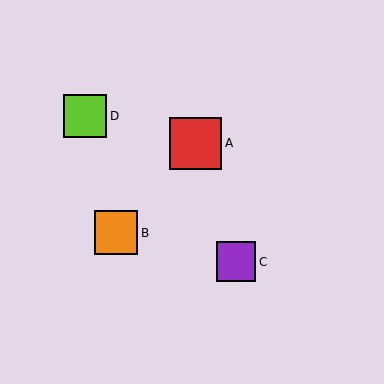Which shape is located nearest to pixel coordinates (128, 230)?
The orange square (labeled B) at (116, 233) is nearest to that location.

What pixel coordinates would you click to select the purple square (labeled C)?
Click at (236, 262) to select the purple square C.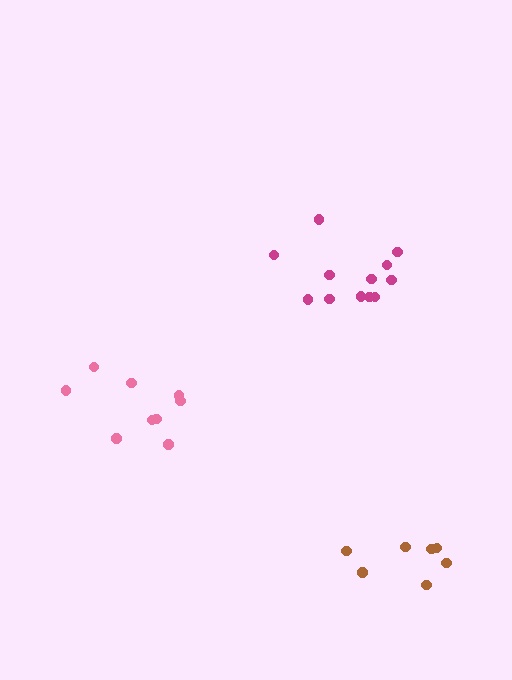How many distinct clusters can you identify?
There are 3 distinct clusters.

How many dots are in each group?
Group 1: 12 dots, Group 2: 9 dots, Group 3: 7 dots (28 total).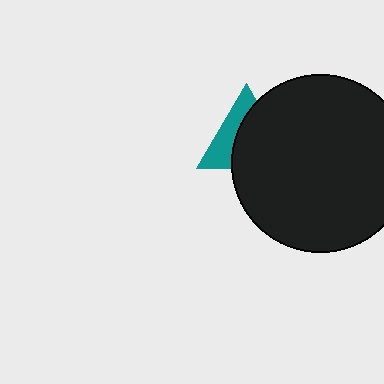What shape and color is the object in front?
The object in front is a black circle.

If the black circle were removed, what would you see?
You would see the complete teal triangle.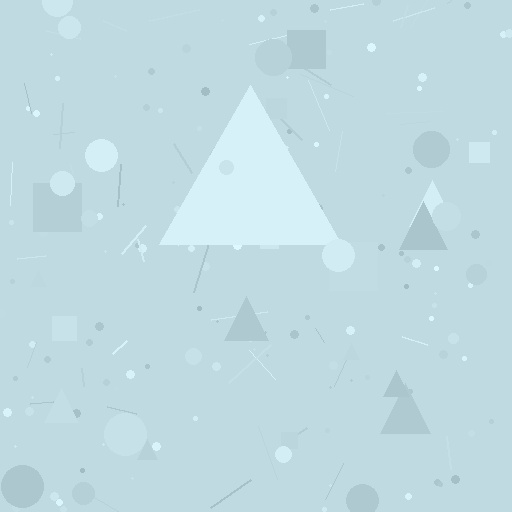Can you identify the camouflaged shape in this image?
The camouflaged shape is a triangle.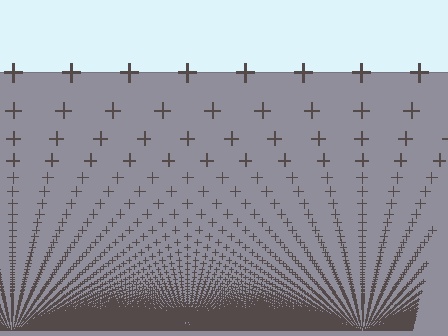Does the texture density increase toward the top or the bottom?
Density increases toward the bottom.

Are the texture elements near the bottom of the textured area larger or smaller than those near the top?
Smaller. The gradient is inverted — elements near the bottom are smaller and denser.